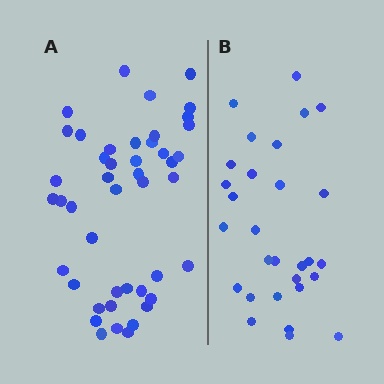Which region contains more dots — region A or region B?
Region A (the left region) has more dots.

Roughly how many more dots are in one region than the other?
Region A has approximately 15 more dots than region B.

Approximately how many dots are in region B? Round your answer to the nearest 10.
About 30 dots. (The exact count is 29, which rounds to 30.)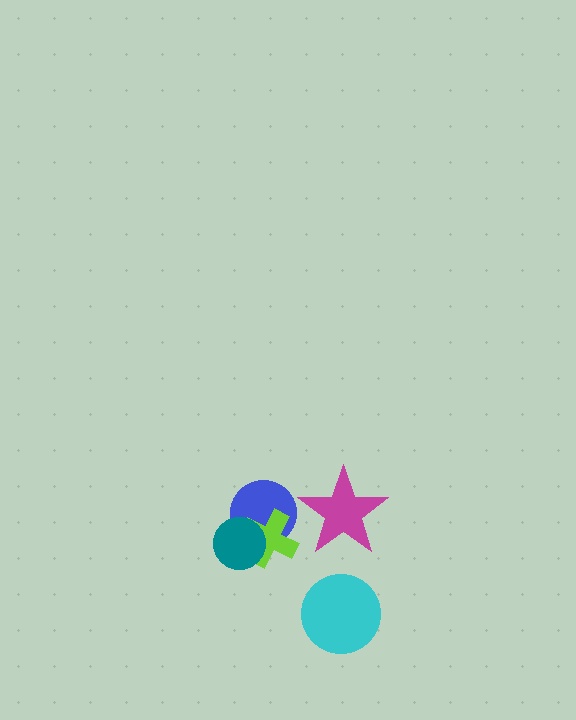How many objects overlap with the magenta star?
0 objects overlap with the magenta star.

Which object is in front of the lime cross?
The teal circle is in front of the lime cross.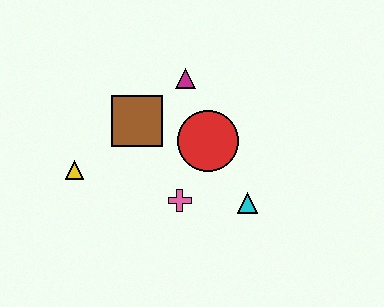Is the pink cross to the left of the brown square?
No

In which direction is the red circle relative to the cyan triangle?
The red circle is above the cyan triangle.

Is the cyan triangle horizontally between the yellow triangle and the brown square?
No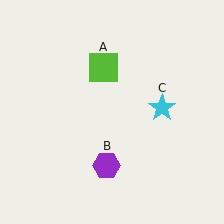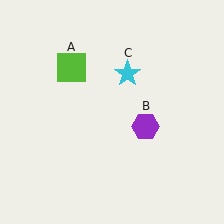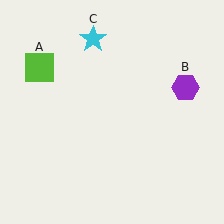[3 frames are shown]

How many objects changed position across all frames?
3 objects changed position: lime square (object A), purple hexagon (object B), cyan star (object C).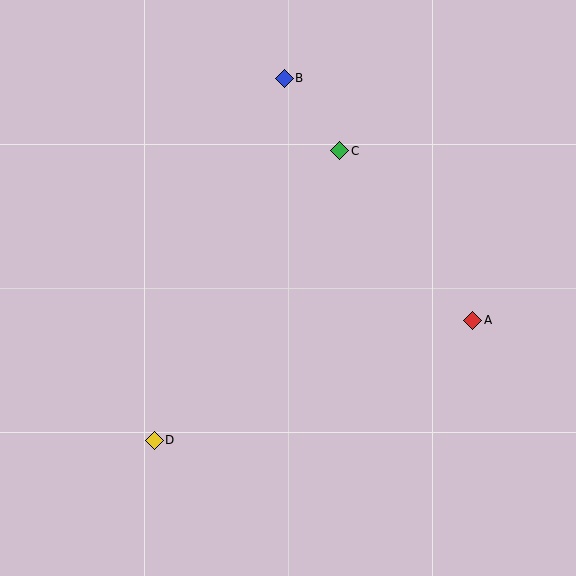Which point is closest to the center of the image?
Point C at (340, 151) is closest to the center.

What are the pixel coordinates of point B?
Point B is at (284, 78).